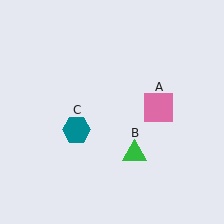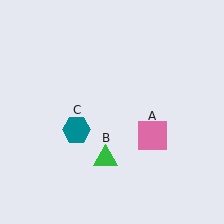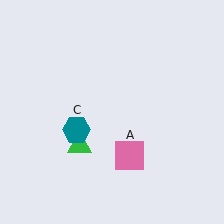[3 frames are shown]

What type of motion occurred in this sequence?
The pink square (object A), green triangle (object B) rotated clockwise around the center of the scene.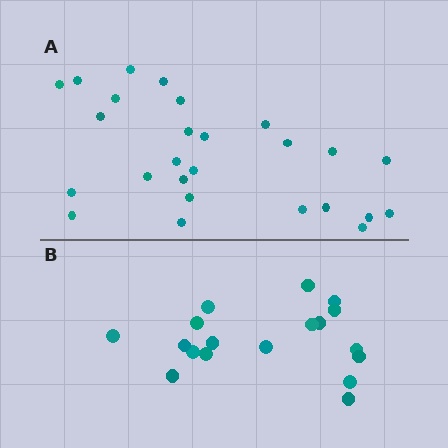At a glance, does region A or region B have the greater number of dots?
Region A (the top region) has more dots.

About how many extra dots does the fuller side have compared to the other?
Region A has roughly 8 or so more dots than region B.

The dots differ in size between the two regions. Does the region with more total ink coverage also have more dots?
No. Region B has more total ink coverage because its dots are larger, but region A actually contains more individual dots. Total area can be misleading — the number of items is what matters here.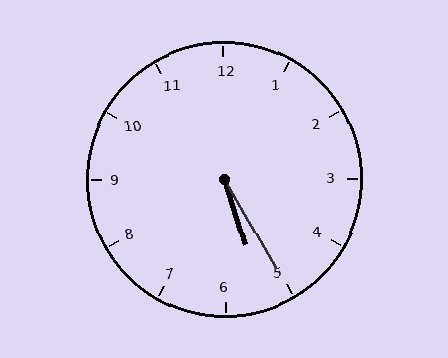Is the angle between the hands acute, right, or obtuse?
It is acute.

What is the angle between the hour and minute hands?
Approximately 12 degrees.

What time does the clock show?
5:25.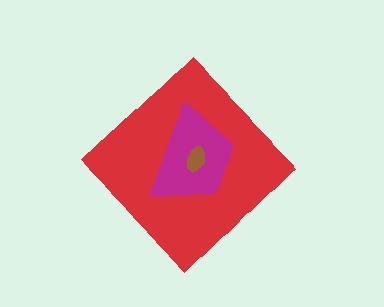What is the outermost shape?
The red diamond.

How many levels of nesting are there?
3.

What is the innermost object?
The brown ellipse.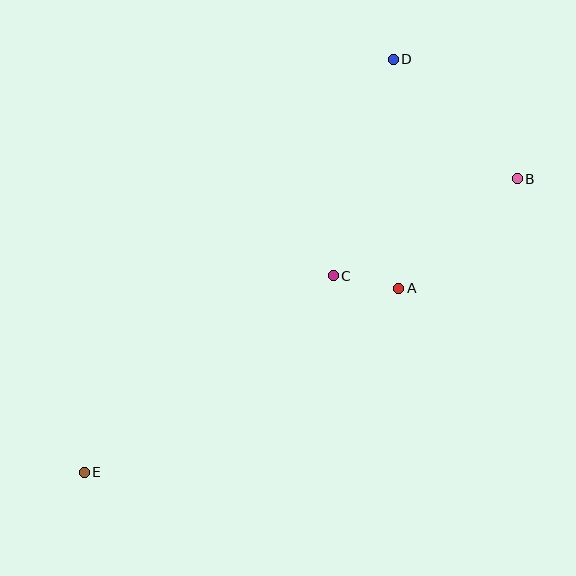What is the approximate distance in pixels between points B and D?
The distance between B and D is approximately 172 pixels.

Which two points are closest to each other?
Points A and C are closest to each other.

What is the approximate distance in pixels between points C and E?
The distance between C and E is approximately 317 pixels.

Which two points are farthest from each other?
Points B and E are farthest from each other.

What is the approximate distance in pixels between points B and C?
The distance between B and C is approximately 208 pixels.